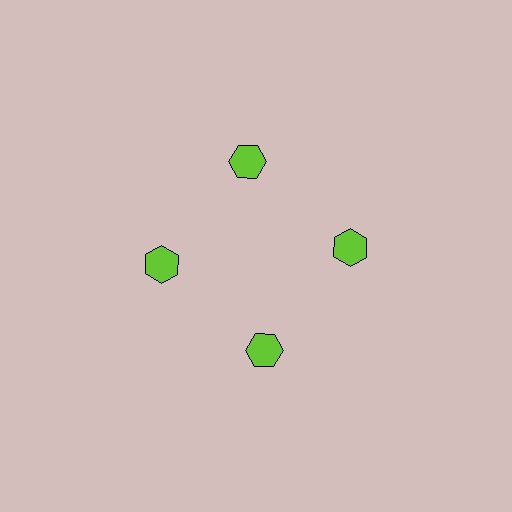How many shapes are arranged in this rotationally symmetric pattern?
There are 4 shapes, arranged in 4 groups of 1.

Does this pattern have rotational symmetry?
Yes, this pattern has 4-fold rotational symmetry. It looks the same after rotating 90 degrees around the center.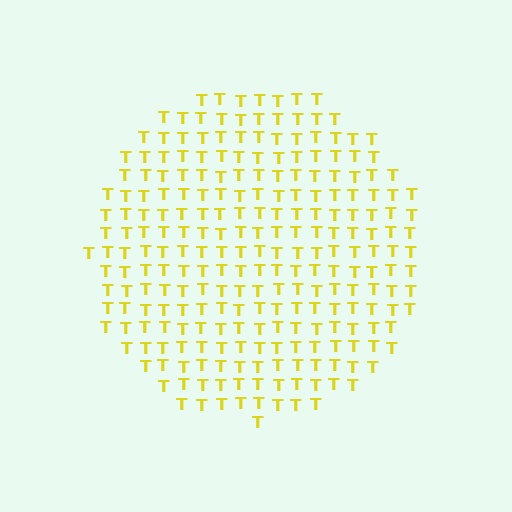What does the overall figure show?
The overall figure shows a circle.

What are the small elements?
The small elements are letter T's.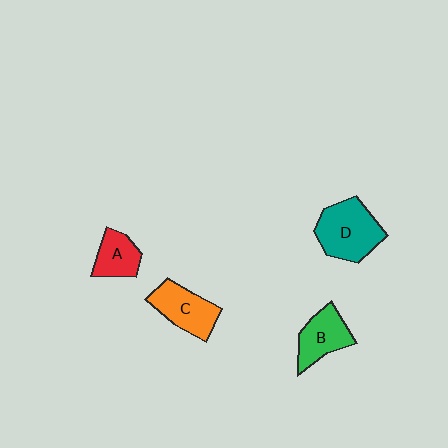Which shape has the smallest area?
Shape A (red).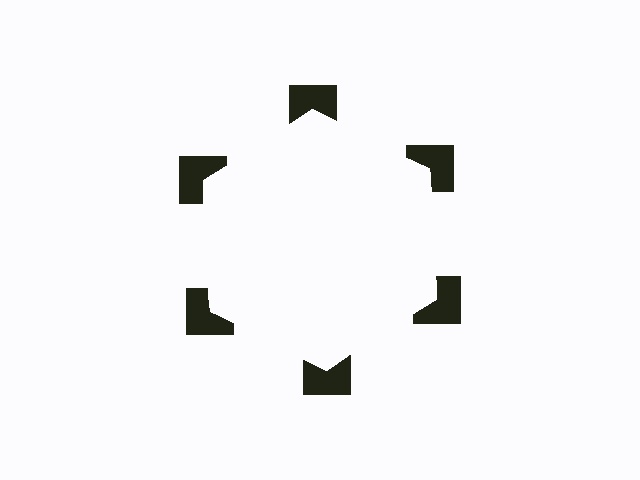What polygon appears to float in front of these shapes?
An illusory hexagon — its edges are inferred from the aligned wedge cuts in the notched squares, not physically drawn.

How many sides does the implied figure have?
6 sides.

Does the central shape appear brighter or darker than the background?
It typically appears slightly brighter than the background, even though no actual brightness change is drawn.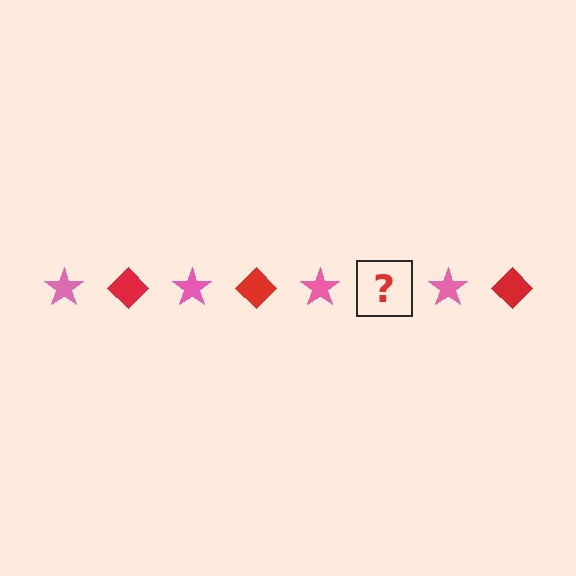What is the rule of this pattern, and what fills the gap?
The rule is that the pattern alternates between pink star and red diamond. The gap should be filled with a red diamond.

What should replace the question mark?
The question mark should be replaced with a red diamond.